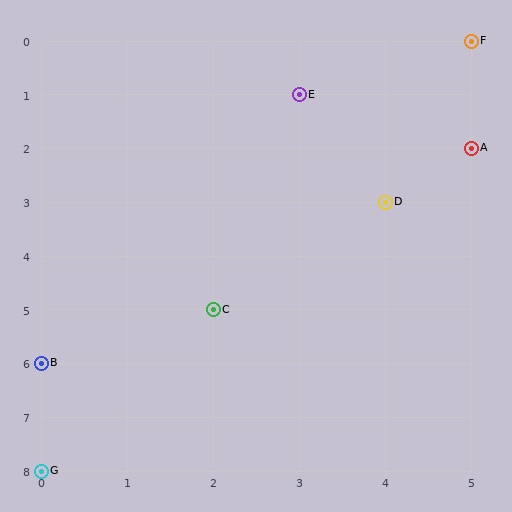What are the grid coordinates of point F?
Point F is at grid coordinates (5, 0).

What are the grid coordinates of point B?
Point B is at grid coordinates (0, 6).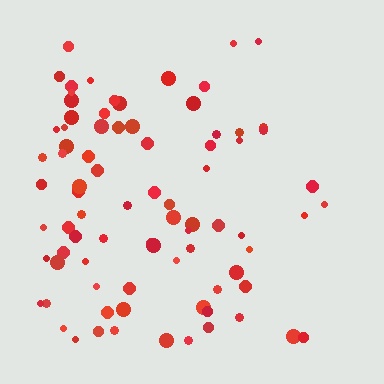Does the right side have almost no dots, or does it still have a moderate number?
Still a moderate number, just noticeably fewer than the left.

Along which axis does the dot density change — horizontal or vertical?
Horizontal.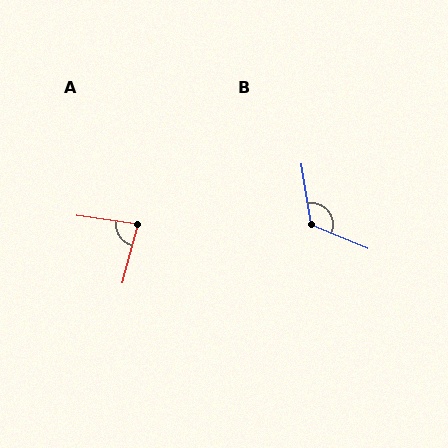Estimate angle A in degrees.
Approximately 83 degrees.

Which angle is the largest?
B, at approximately 122 degrees.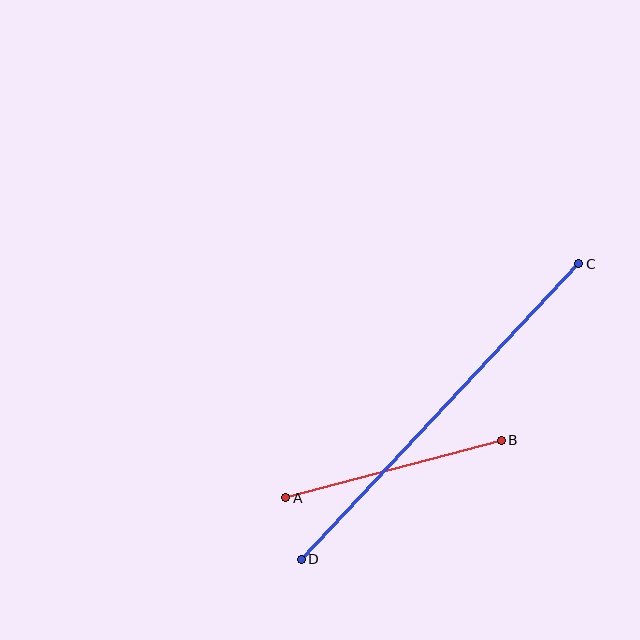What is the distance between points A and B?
The distance is approximately 223 pixels.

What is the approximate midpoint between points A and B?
The midpoint is at approximately (393, 469) pixels.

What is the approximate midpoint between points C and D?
The midpoint is at approximately (440, 411) pixels.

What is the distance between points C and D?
The distance is approximately 405 pixels.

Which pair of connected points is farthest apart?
Points C and D are farthest apart.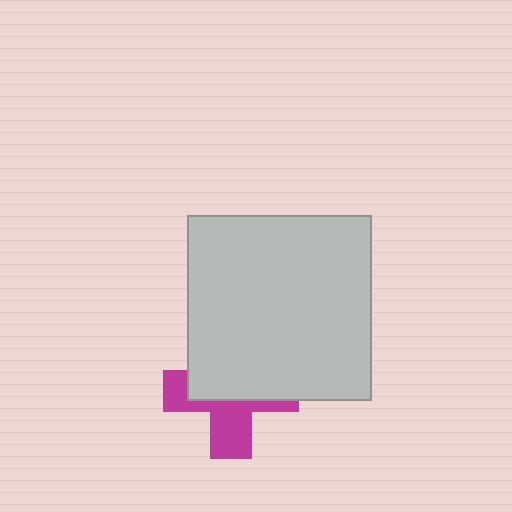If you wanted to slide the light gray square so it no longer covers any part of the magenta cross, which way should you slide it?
Slide it up — that is the most direct way to separate the two shapes.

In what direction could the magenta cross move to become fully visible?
The magenta cross could move down. That would shift it out from behind the light gray square entirely.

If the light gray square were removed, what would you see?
You would see the complete magenta cross.